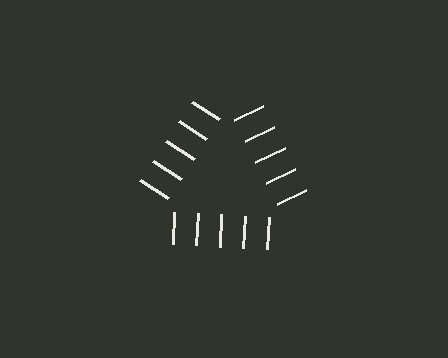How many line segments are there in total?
15 — 5 along each of the 3 edges.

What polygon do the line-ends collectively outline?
An illusory triangle — the line segments terminate on its edges but no continuous stroke is drawn.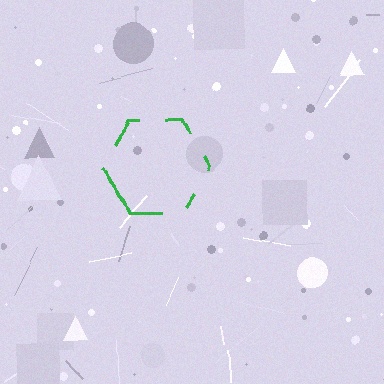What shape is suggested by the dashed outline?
The dashed outline suggests a hexagon.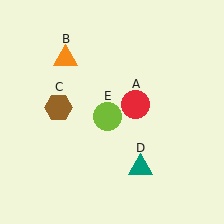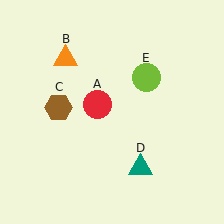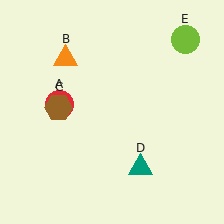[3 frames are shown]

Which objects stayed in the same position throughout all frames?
Orange triangle (object B) and brown hexagon (object C) and teal triangle (object D) remained stationary.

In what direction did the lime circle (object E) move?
The lime circle (object E) moved up and to the right.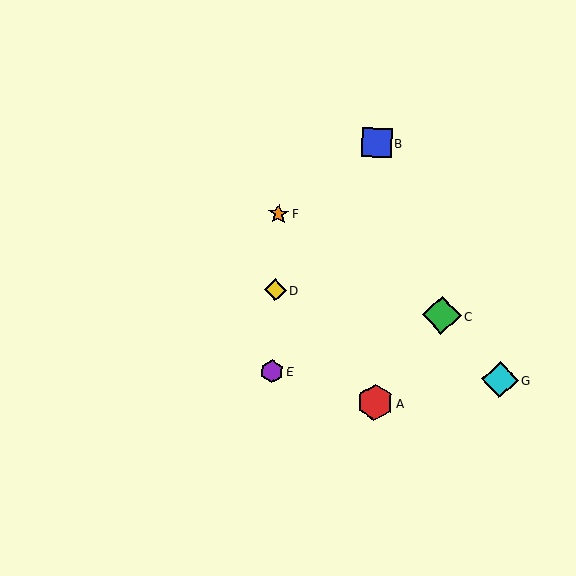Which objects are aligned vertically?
Objects D, E, F are aligned vertically.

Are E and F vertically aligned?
Yes, both are at x≈272.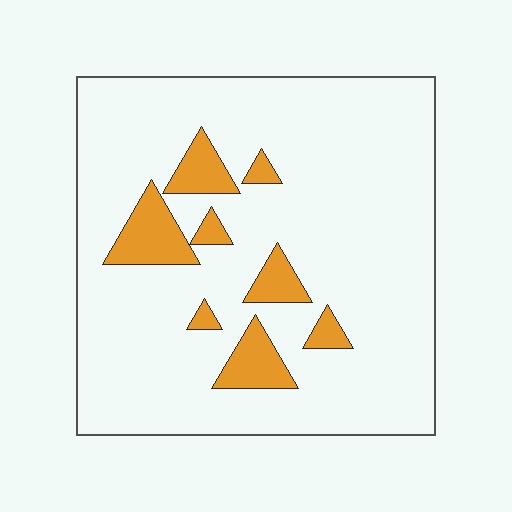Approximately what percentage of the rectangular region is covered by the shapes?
Approximately 10%.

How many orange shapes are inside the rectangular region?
8.